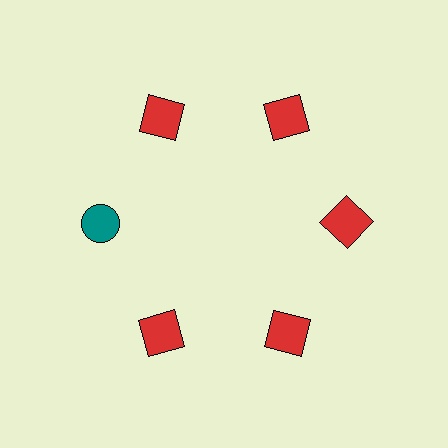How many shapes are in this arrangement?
There are 6 shapes arranged in a ring pattern.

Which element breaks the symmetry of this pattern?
The teal circle at roughly the 9 o'clock position breaks the symmetry. All other shapes are red squares.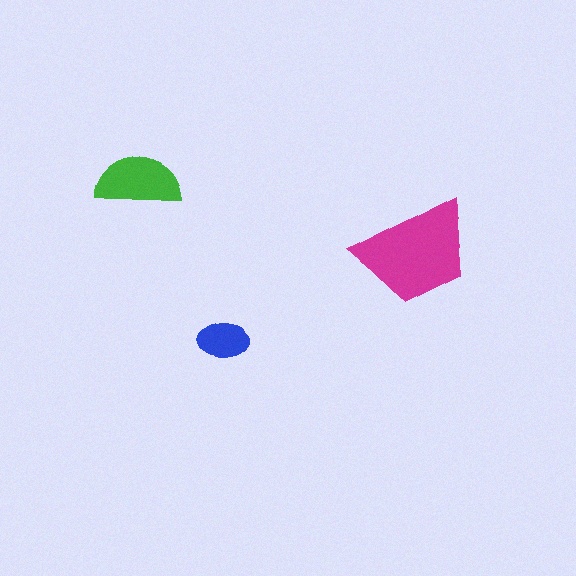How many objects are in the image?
There are 3 objects in the image.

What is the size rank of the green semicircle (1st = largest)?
2nd.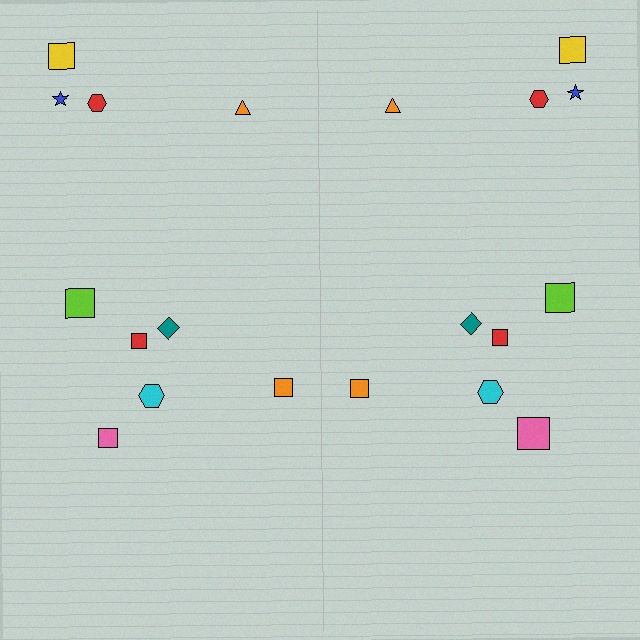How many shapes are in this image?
There are 20 shapes in this image.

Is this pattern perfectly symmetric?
No, the pattern is not perfectly symmetric. The pink square on the right side has a different size than its mirror counterpart.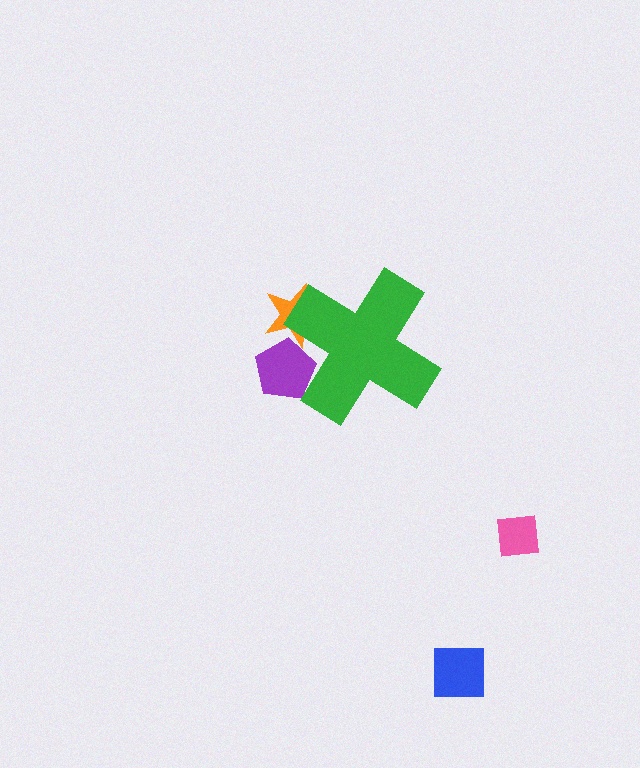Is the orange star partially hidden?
Yes, the orange star is partially hidden behind the green cross.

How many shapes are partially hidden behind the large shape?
2 shapes are partially hidden.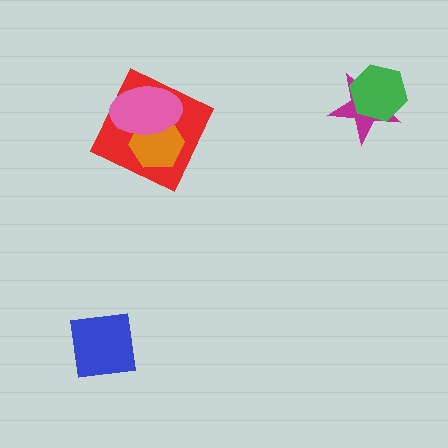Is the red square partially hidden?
Yes, it is partially covered by another shape.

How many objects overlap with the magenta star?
1 object overlaps with the magenta star.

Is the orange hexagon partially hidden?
Yes, it is partially covered by another shape.